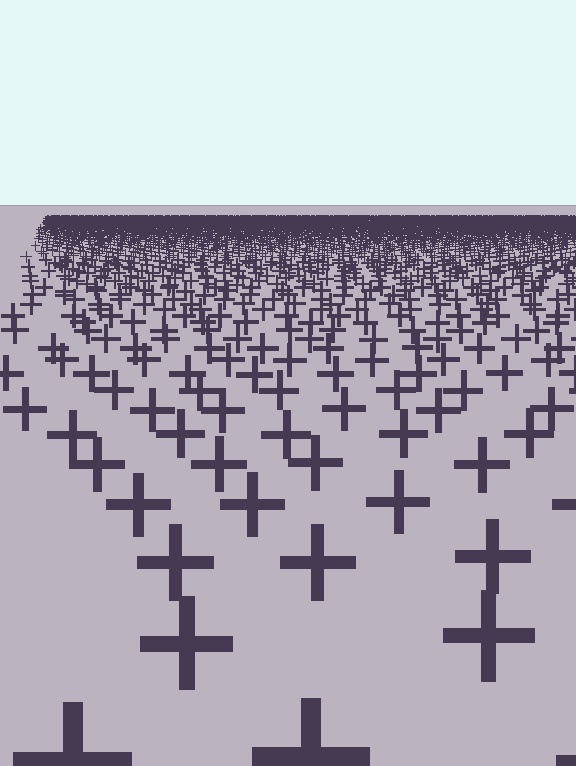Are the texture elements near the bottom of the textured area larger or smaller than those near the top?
Larger. Near the bottom, elements are closer to the viewer and appear at a bigger on-screen size.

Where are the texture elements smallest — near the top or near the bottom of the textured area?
Near the top.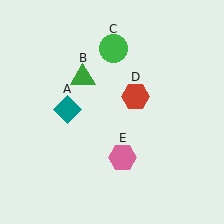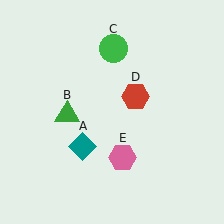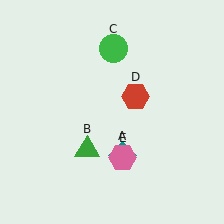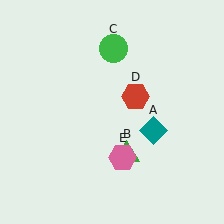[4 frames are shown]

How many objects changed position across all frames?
2 objects changed position: teal diamond (object A), green triangle (object B).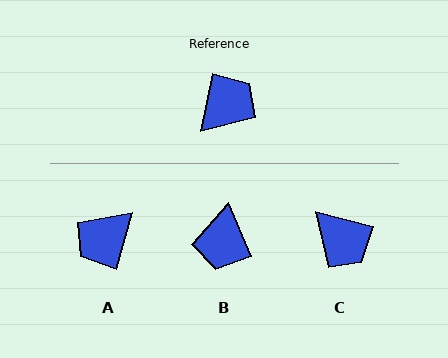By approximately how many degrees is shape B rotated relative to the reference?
Approximately 146 degrees clockwise.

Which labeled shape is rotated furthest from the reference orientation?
A, about 176 degrees away.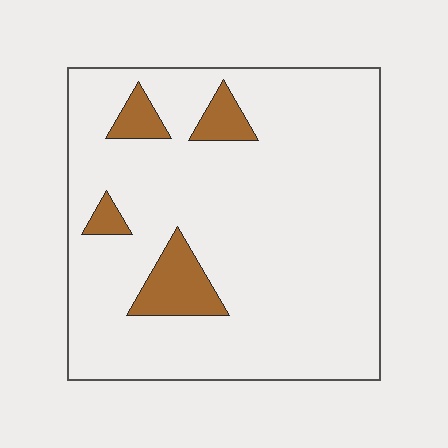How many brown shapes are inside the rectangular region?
4.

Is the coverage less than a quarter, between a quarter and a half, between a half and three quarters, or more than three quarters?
Less than a quarter.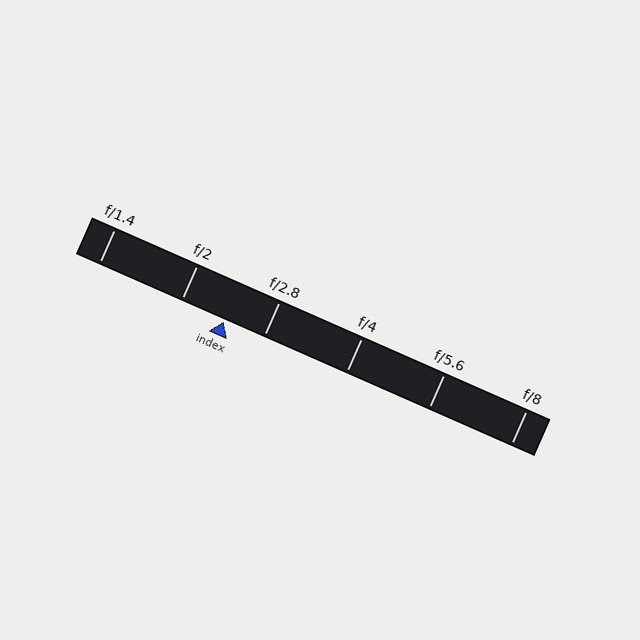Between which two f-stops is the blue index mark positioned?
The index mark is between f/2 and f/2.8.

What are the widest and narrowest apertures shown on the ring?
The widest aperture shown is f/1.4 and the narrowest is f/8.